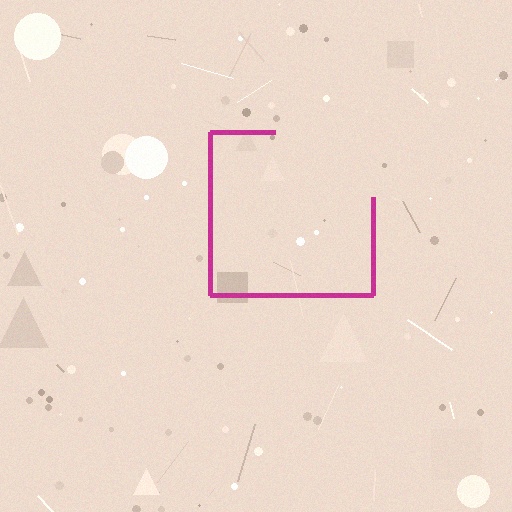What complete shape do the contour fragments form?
The contour fragments form a square.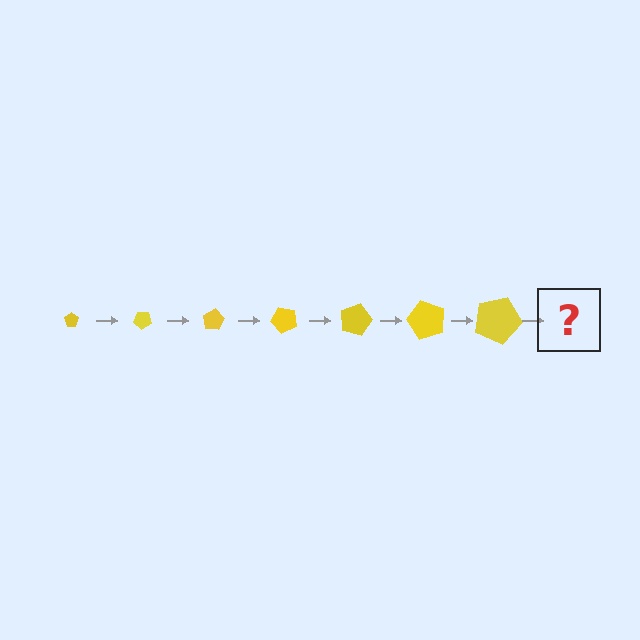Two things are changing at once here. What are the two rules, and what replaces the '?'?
The two rules are that the pentagon grows larger each step and it rotates 40 degrees each step. The '?' should be a pentagon, larger than the previous one and rotated 280 degrees from the start.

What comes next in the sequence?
The next element should be a pentagon, larger than the previous one and rotated 280 degrees from the start.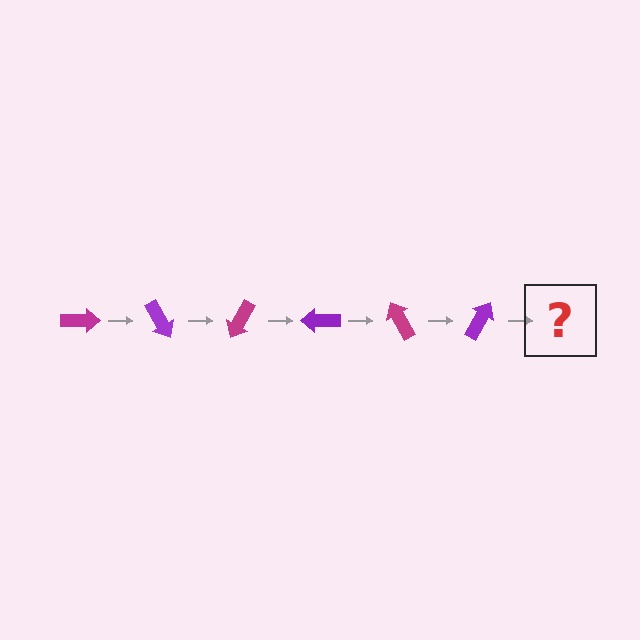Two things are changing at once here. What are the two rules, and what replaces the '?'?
The two rules are that it rotates 60 degrees each step and the color cycles through magenta and purple. The '?' should be a magenta arrow, rotated 360 degrees from the start.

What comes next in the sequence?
The next element should be a magenta arrow, rotated 360 degrees from the start.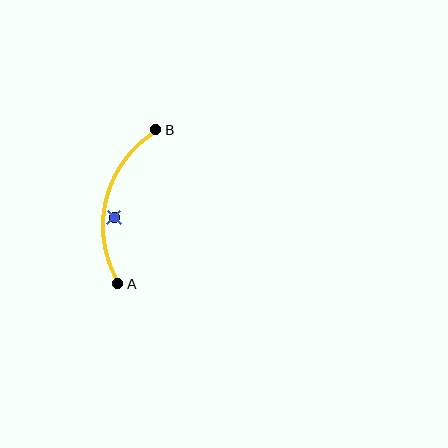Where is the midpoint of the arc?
The arc midpoint is the point on the curve farthest from the straight line joining A and B. It sits to the left of that line.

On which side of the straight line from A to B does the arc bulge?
The arc bulges to the left of the straight line connecting A and B.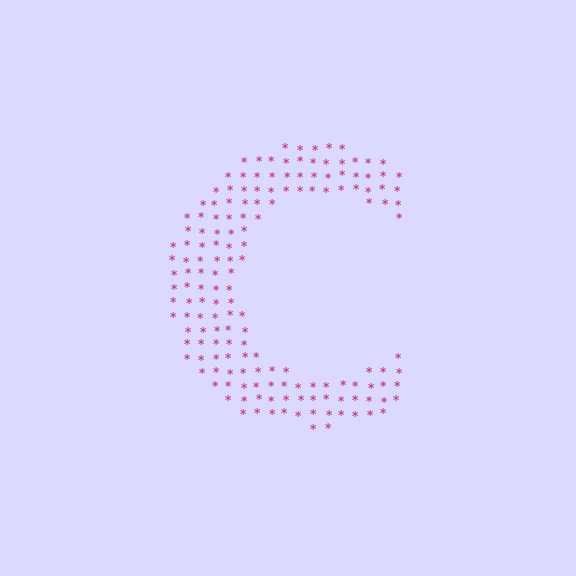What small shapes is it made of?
It is made of small asterisks.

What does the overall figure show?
The overall figure shows the letter C.